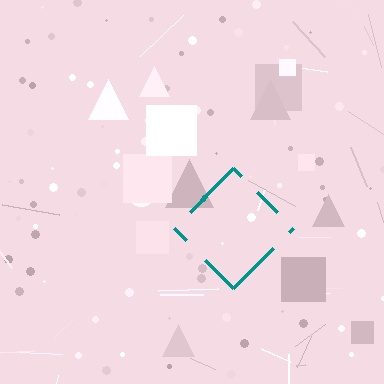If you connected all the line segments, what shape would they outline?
They would outline a diamond.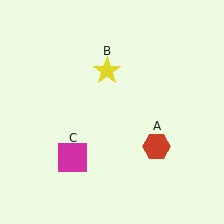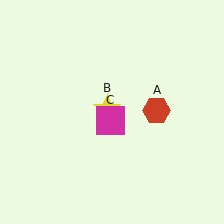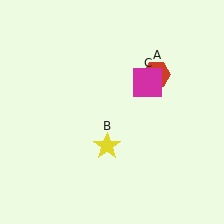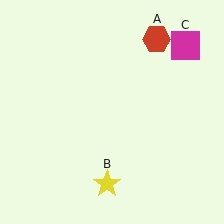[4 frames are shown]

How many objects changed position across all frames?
3 objects changed position: red hexagon (object A), yellow star (object B), magenta square (object C).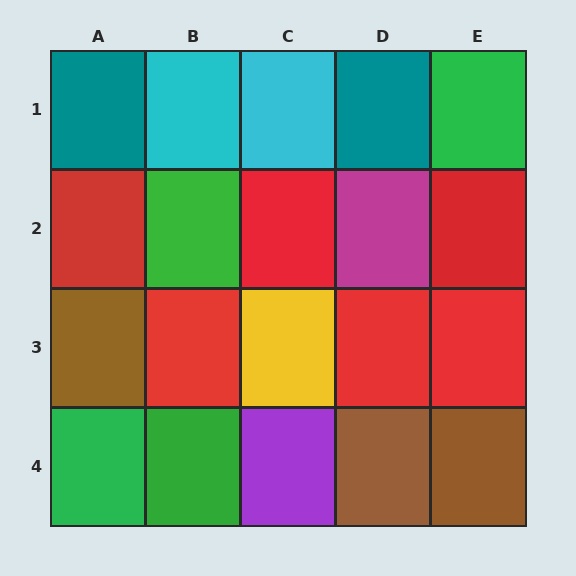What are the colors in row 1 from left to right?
Teal, cyan, cyan, teal, green.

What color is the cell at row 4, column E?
Brown.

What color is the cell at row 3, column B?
Red.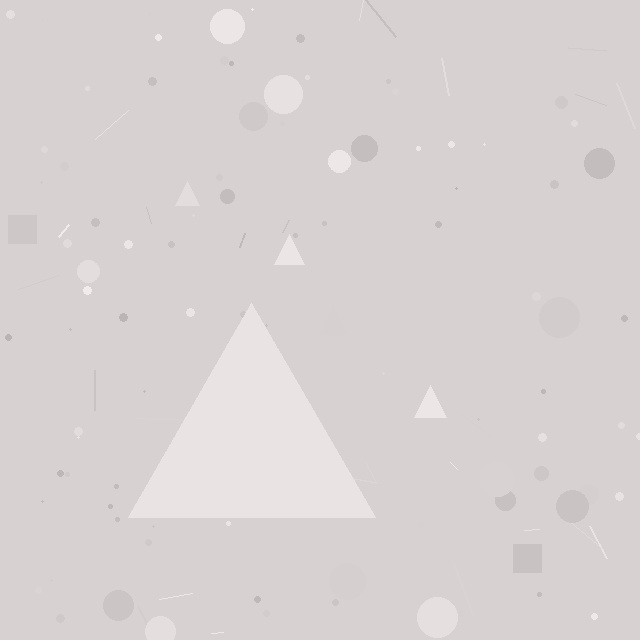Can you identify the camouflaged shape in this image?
The camouflaged shape is a triangle.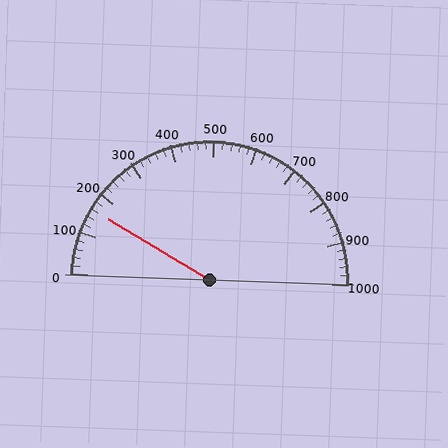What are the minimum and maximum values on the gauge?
The gauge ranges from 0 to 1000.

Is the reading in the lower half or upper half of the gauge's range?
The reading is in the lower half of the range (0 to 1000).